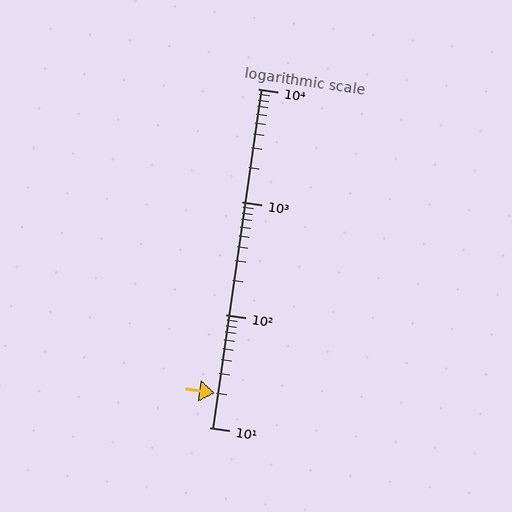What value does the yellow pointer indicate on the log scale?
The pointer indicates approximately 20.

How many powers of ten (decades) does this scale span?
The scale spans 3 decades, from 10 to 10000.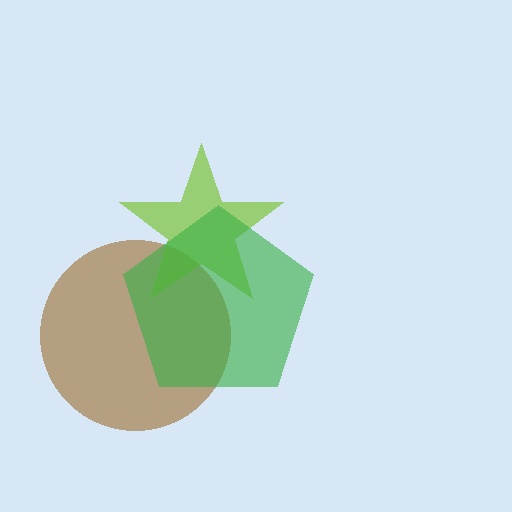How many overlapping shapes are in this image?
There are 3 overlapping shapes in the image.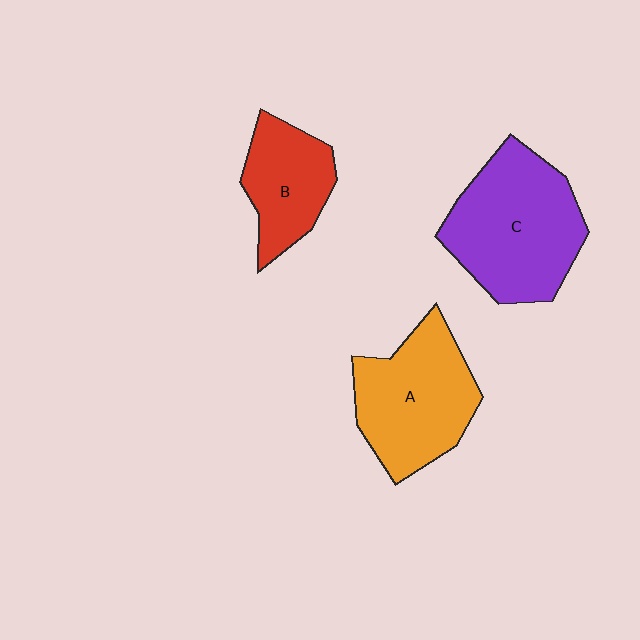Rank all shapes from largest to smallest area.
From largest to smallest: C (purple), A (orange), B (red).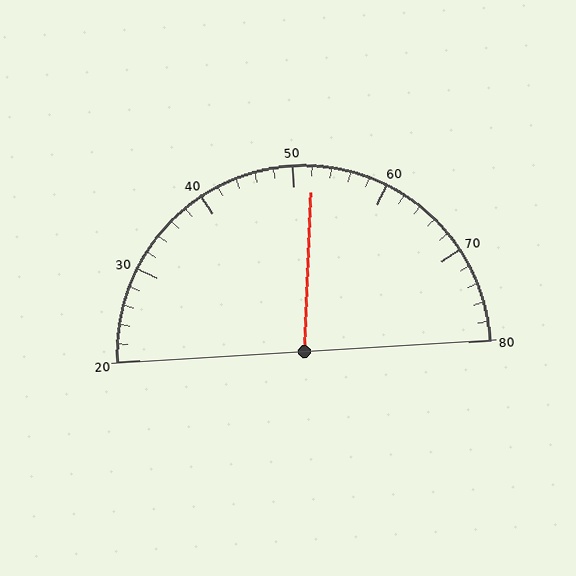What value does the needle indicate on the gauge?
The needle indicates approximately 52.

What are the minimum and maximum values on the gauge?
The gauge ranges from 20 to 80.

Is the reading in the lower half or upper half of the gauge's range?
The reading is in the upper half of the range (20 to 80).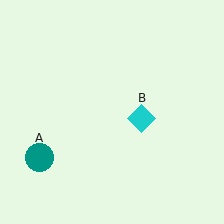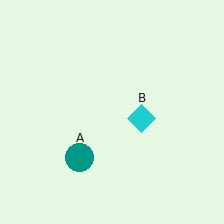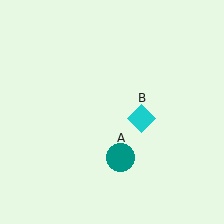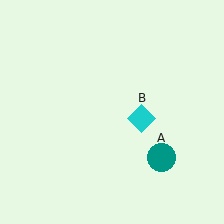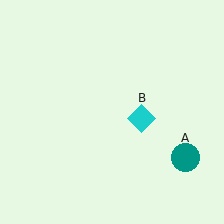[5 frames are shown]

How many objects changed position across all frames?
1 object changed position: teal circle (object A).